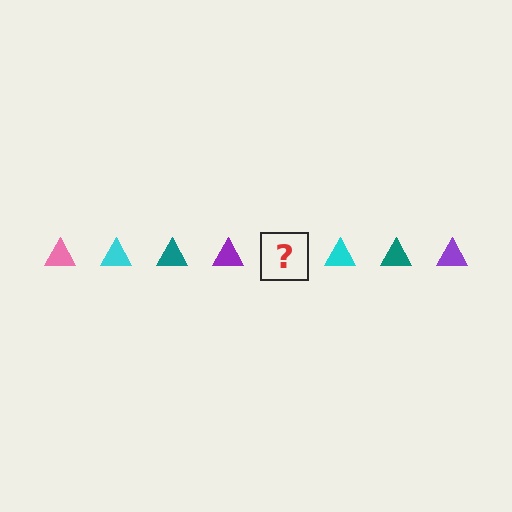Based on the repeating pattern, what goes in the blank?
The blank should be a pink triangle.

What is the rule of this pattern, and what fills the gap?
The rule is that the pattern cycles through pink, cyan, teal, purple triangles. The gap should be filled with a pink triangle.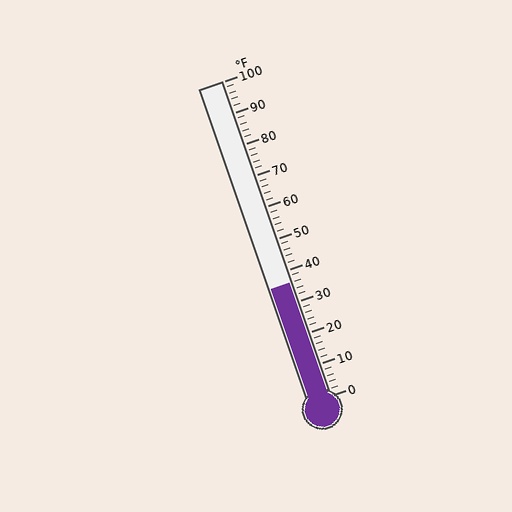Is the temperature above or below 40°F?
The temperature is below 40°F.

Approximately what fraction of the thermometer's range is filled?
The thermometer is filled to approximately 35% of its range.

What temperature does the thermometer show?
The thermometer shows approximately 36°F.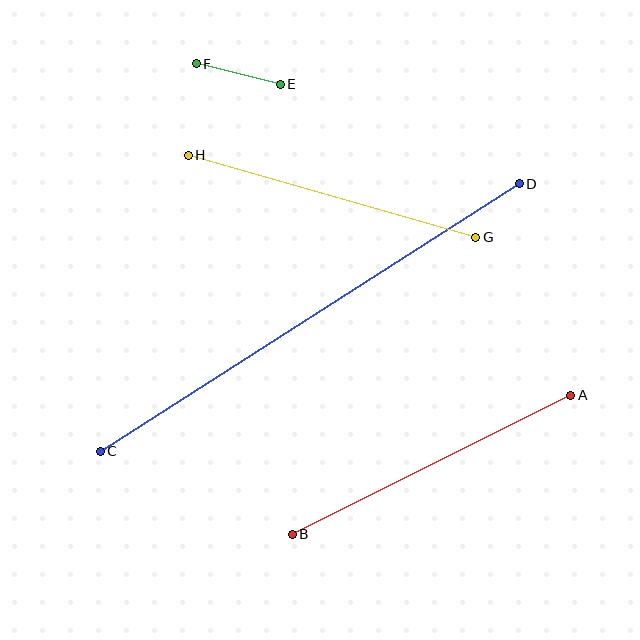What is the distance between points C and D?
The distance is approximately 497 pixels.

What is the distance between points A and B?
The distance is approximately 311 pixels.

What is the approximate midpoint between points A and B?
The midpoint is at approximately (431, 465) pixels.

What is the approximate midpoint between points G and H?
The midpoint is at approximately (332, 196) pixels.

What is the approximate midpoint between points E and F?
The midpoint is at approximately (238, 74) pixels.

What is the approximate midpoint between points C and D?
The midpoint is at approximately (310, 317) pixels.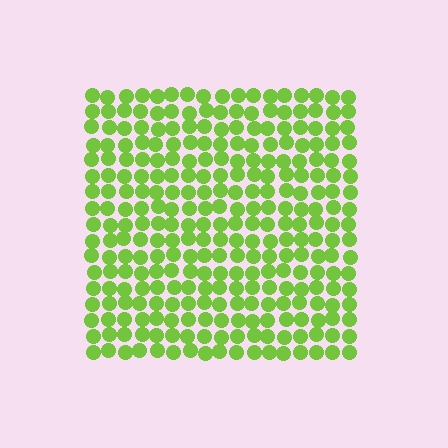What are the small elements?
The small elements are circles.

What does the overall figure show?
The overall figure shows a square.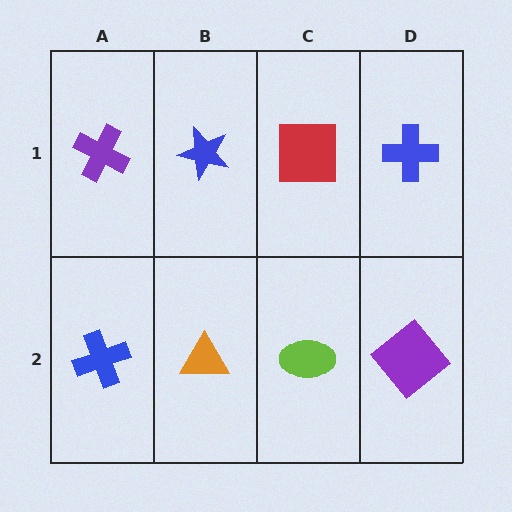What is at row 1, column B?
A blue star.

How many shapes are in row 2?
4 shapes.